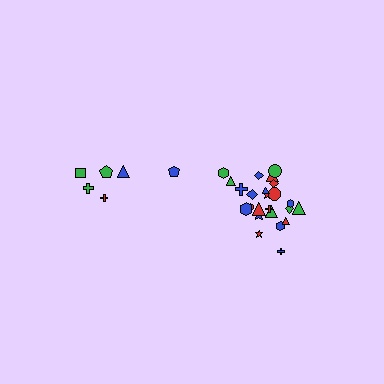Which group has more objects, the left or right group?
The right group.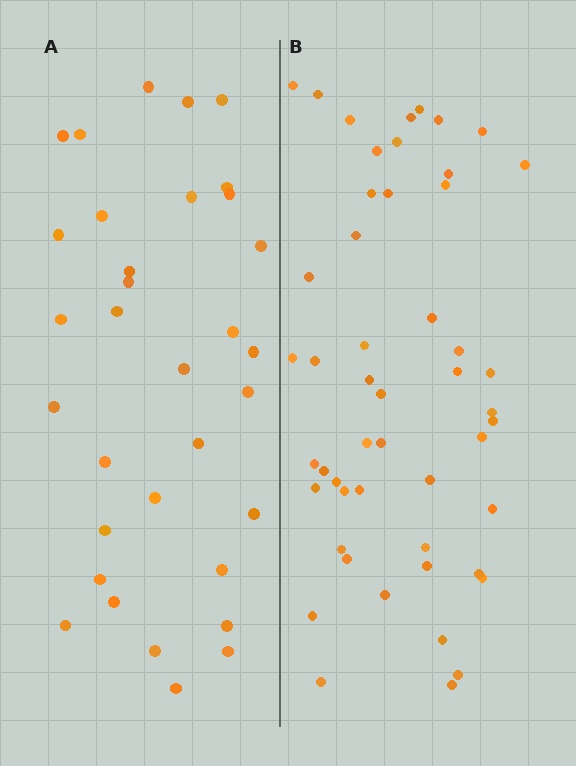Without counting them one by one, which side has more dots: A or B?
Region B (the right region) has more dots.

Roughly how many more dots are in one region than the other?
Region B has approximately 15 more dots than region A.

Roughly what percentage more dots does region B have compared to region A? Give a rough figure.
About 50% more.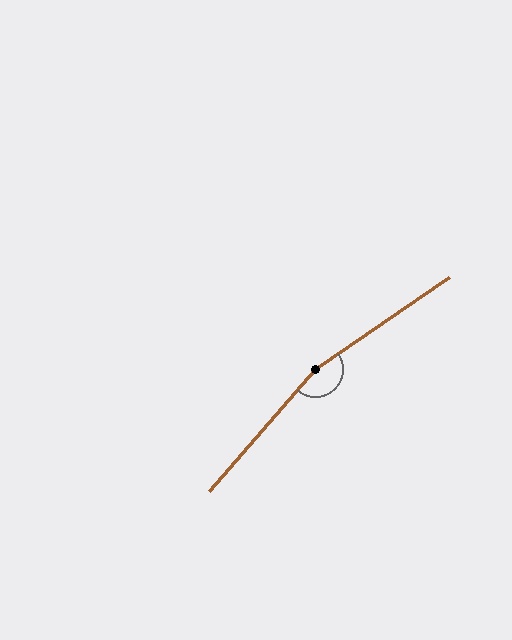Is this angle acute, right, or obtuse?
It is obtuse.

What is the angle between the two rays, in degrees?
Approximately 165 degrees.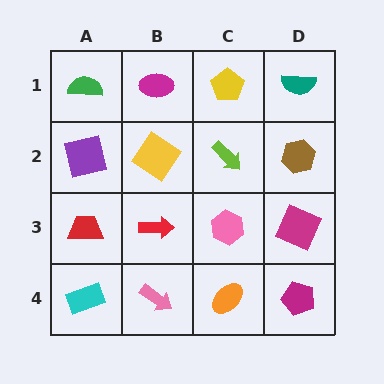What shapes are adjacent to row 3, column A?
A purple square (row 2, column A), a cyan rectangle (row 4, column A), a red arrow (row 3, column B).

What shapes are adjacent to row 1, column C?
A lime arrow (row 2, column C), a magenta ellipse (row 1, column B), a teal semicircle (row 1, column D).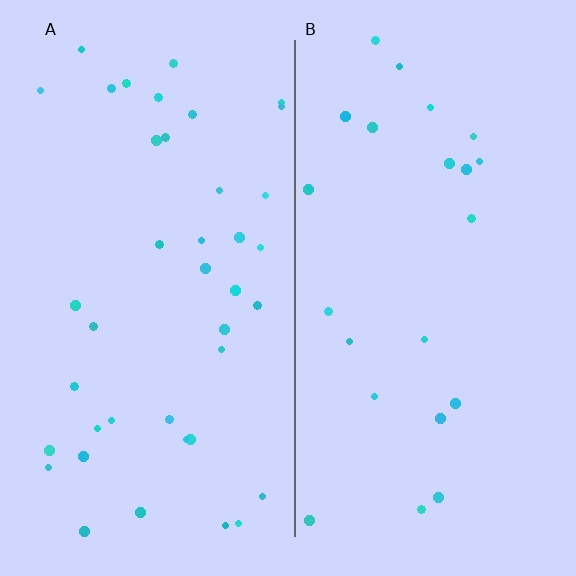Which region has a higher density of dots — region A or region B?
A (the left).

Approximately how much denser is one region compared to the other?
Approximately 1.8× — region A over region B.